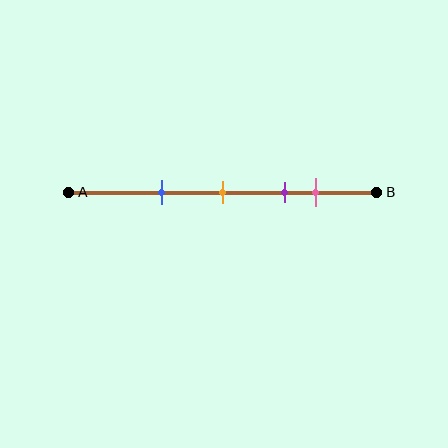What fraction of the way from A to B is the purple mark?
The purple mark is approximately 70% (0.7) of the way from A to B.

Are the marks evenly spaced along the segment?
No, the marks are not evenly spaced.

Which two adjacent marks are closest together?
The purple and pink marks are the closest adjacent pair.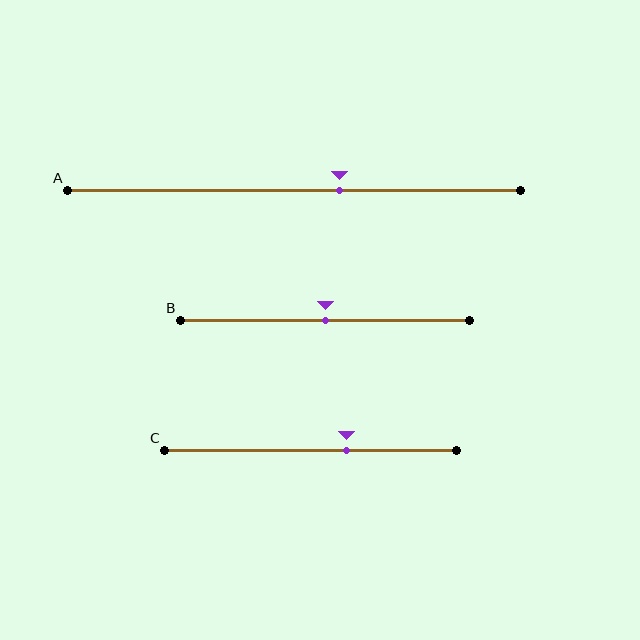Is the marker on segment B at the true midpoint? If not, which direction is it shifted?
Yes, the marker on segment B is at the true midpoint.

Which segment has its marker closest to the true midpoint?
Segment B has its marker closest to the true midpoint.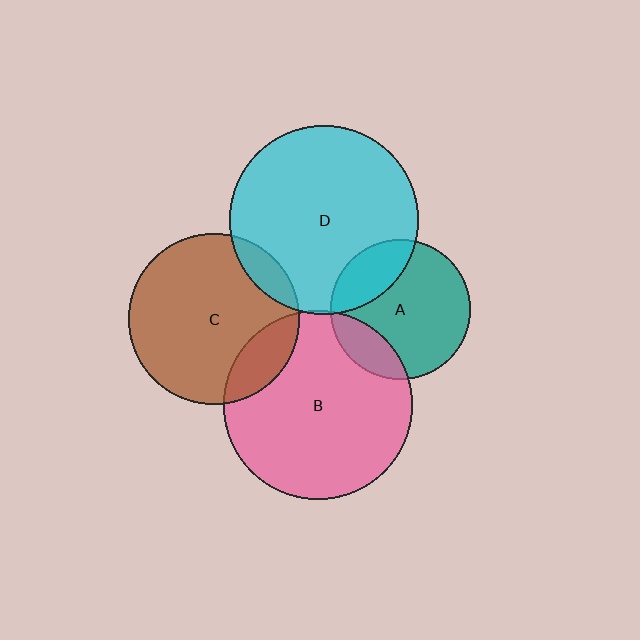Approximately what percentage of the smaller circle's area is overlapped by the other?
Approximately 15%.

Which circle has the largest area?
Circle D (cyan).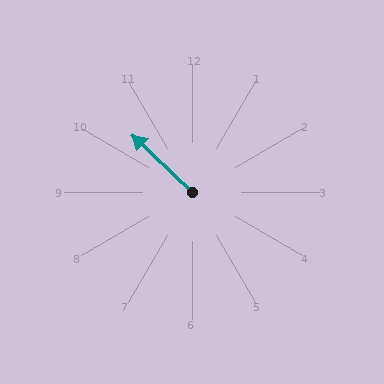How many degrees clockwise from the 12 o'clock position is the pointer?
Approximately 314 degrees.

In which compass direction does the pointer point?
Northwest.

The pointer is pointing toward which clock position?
Roughly 10 o'clock.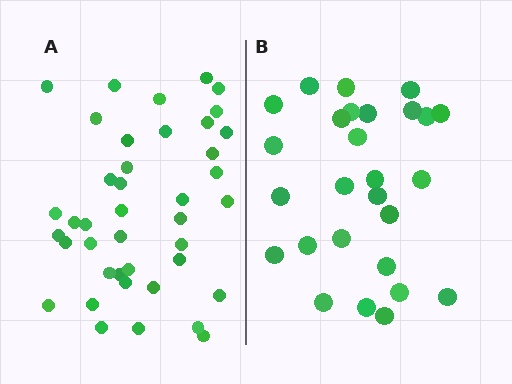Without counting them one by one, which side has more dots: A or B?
Region A (the left region) has more dots.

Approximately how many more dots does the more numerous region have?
Region A has approximately 15 more dots than region B.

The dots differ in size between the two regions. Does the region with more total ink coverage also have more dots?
No. Region B has more total ink coverage because its dots are larger, but region A actually contains more individual dots. Total area can be misleading — the number of items is what matters here.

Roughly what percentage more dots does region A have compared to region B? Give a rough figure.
About 50% more.